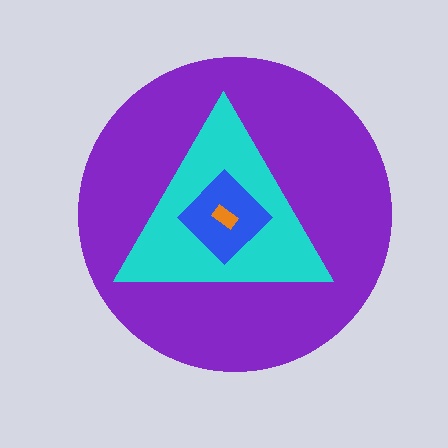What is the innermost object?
The orange rectangle.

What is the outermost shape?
The purple circle.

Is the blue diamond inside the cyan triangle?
Yes.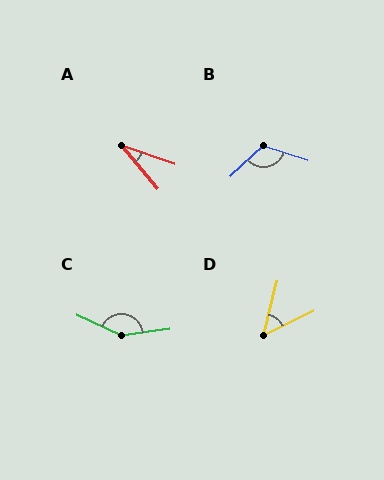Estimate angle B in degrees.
Approximately 119 degrees.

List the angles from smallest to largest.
A (31°), D (51°), B (119°), C (147°).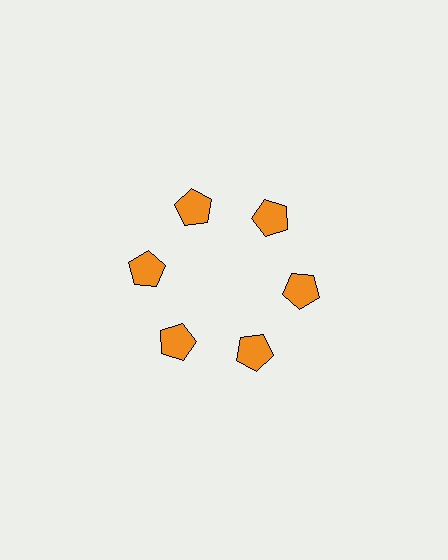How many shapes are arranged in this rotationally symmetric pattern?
There are 6 shapes, arranged in 6 groups of 1.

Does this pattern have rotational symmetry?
Yes, this pattern has 6-fold rotational symmetry. It looks the same after rotating 60 degrees around the center.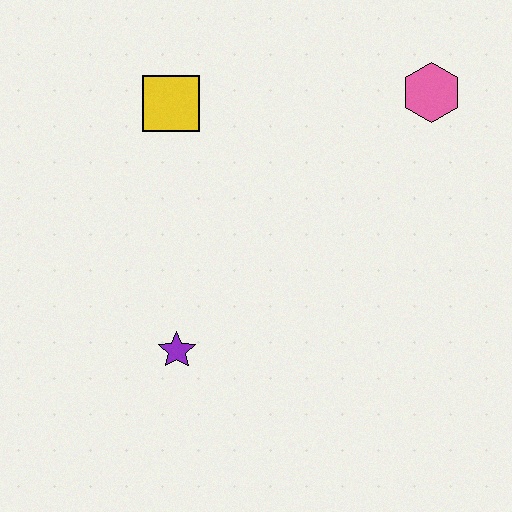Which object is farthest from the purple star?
The pink hexagon is farthest from the purple star.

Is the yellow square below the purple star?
No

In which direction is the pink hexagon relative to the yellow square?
The pink hexagon is to the right of the yellow square.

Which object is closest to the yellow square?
The purple star is closest to the yellow square.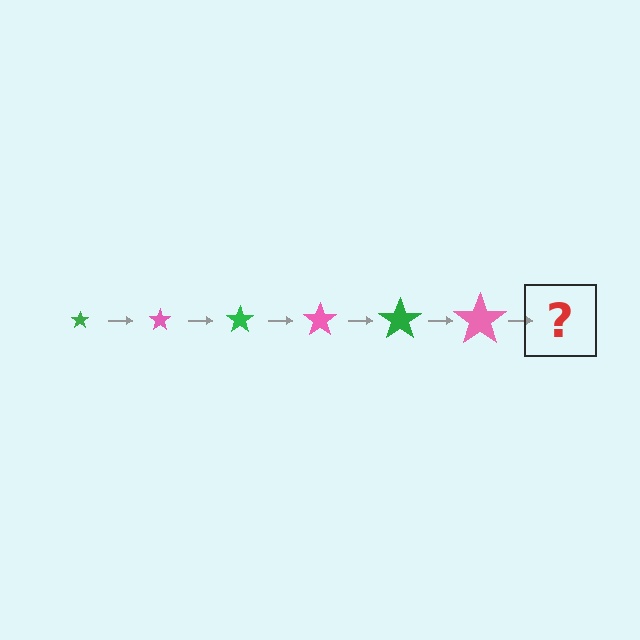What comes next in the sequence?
The next element should be a green star, larger than the previous one.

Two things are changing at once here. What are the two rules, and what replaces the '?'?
The two rules are that the star grows larger each step and the color cycles through green and pink. The '?' should be a green star, larger than the previous one.